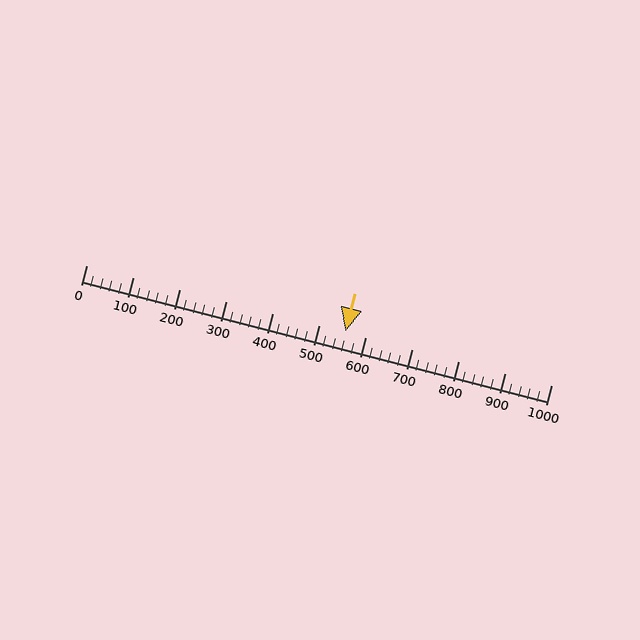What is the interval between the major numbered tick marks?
The major tick marks are spaced 100 units apart.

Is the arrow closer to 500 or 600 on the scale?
The arrow is closer to 600.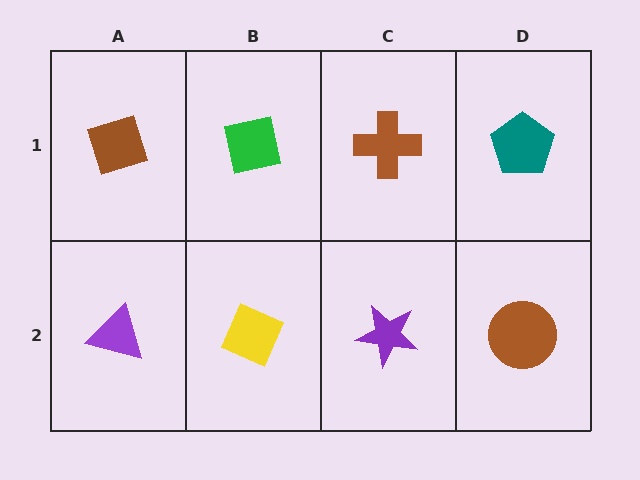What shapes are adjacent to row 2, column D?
A teal pentagon (row 1, column D), a purple star (row 2, column C).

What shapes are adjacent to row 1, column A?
A purple triangle (row 2, column A), a green square (row 1, column B).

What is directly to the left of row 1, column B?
A brown diamond.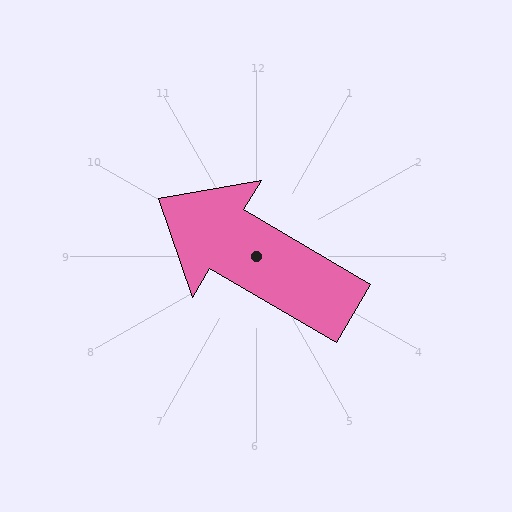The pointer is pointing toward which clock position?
Roughly 10 o'clock.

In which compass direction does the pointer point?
Northwest.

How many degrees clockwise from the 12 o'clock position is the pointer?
Approximately 300 degrees.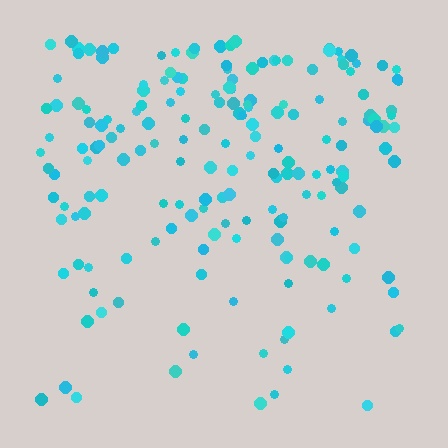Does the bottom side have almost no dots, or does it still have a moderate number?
Still a moderate number, just noticeably fewer than the top.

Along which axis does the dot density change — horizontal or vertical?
Vertical.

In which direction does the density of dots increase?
From bottom to top, with the top side densest.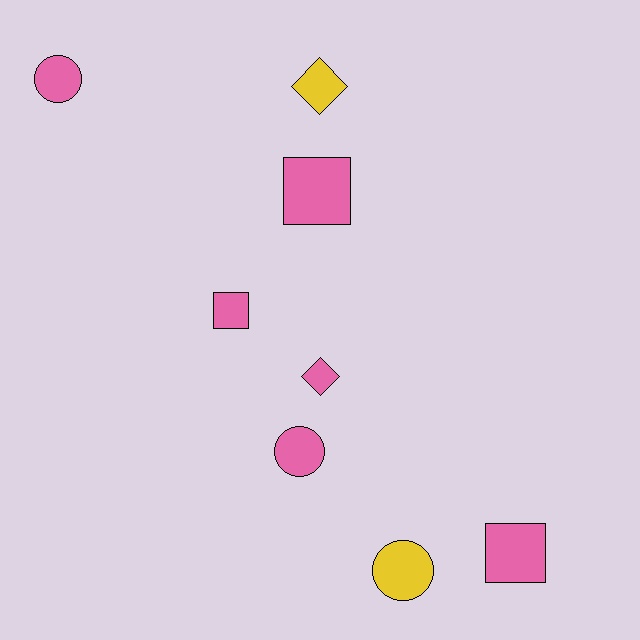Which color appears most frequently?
Pink, with 6 objects.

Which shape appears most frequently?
Circle, with 3 objects.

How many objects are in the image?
There are 8 objects.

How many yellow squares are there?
There are no yellow squares.